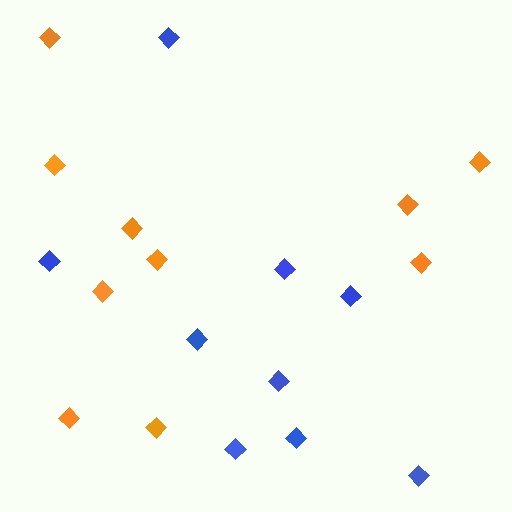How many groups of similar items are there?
There are 2 groups: one group of blue diamonds (9) and one group of orange diamonds (10).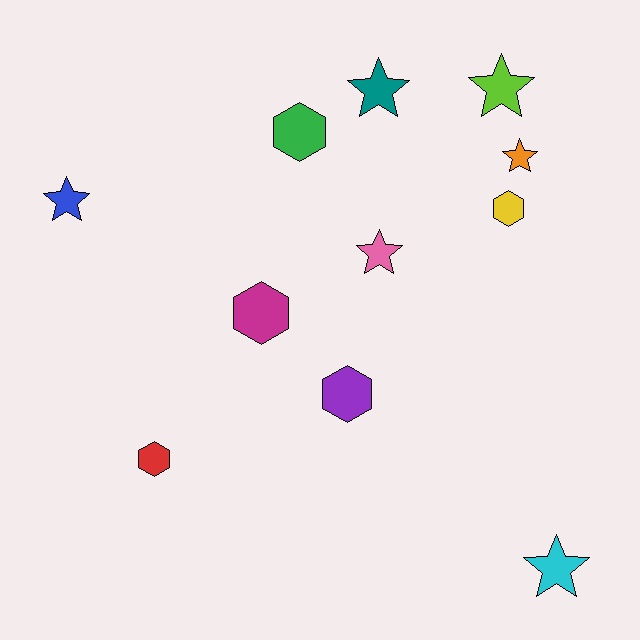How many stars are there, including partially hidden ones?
There are 6 stars.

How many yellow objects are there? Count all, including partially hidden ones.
There is 1 yellow object.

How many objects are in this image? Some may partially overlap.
There are 11 objects.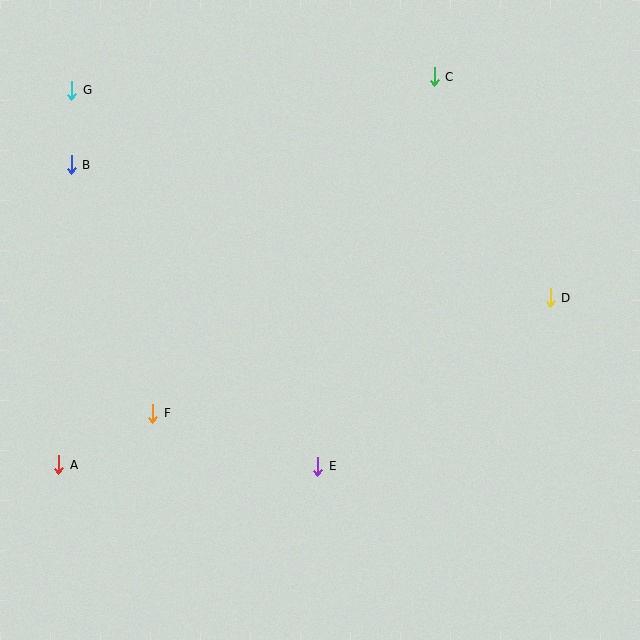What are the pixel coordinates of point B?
Point B is at (71, 165).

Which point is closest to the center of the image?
Point E at (318, 466) is closest to the center.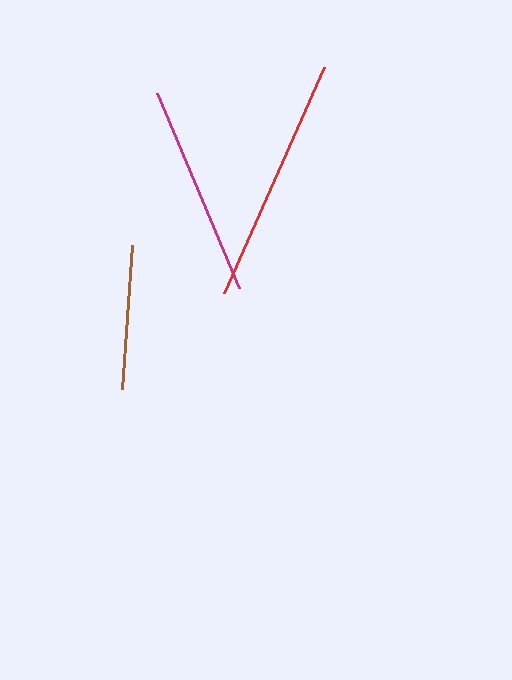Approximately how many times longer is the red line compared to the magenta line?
The red line is approximately 1.2 times the length of the magenta line.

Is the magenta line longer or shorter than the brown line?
The magenta line is longer than the brown line.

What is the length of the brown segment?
The brown segment is approximately 145 pixels long.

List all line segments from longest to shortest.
From longest to shortest: red, magenta, brown.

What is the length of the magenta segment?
The magenta segment is approximately 212 pixels long.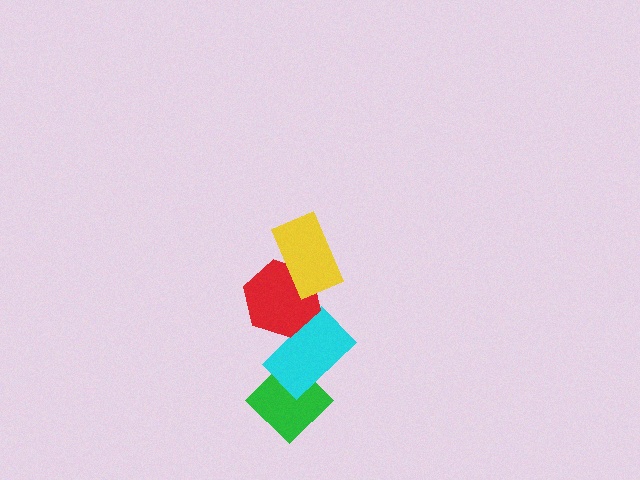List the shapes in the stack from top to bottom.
From top to bottom: the yellow rectangle, the red hexagon, the cyan rectangle, the green diamond.